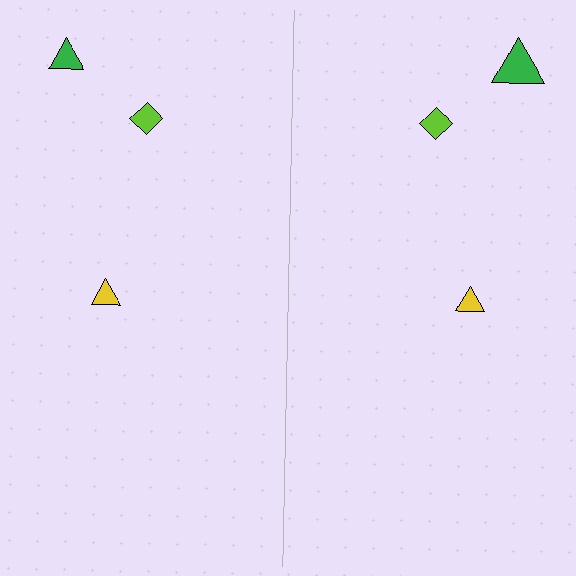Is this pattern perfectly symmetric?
No, the pattern is not perfectly symmetric. The green triangle on the right side has a different size than its mirror counterpart.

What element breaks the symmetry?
The green triangle on the right side has a different size than its mirror counterpart.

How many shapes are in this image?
There are 6 shapes in this image.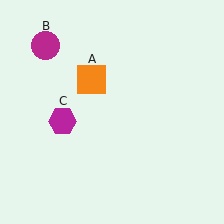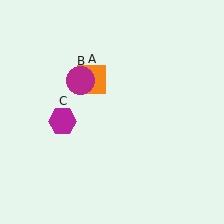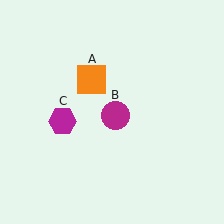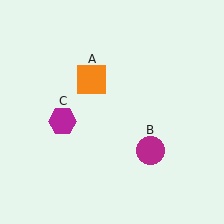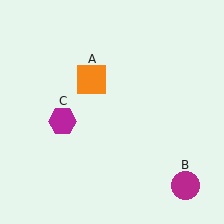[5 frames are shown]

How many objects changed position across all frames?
1 object changed position: magenta circle (object B).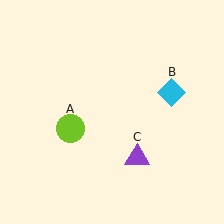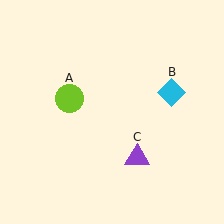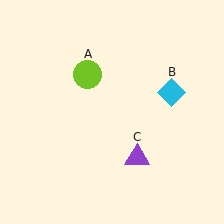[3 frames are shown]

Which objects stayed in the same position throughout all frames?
Cyan diamond (object B) and purple triangle (object C) remained stationary.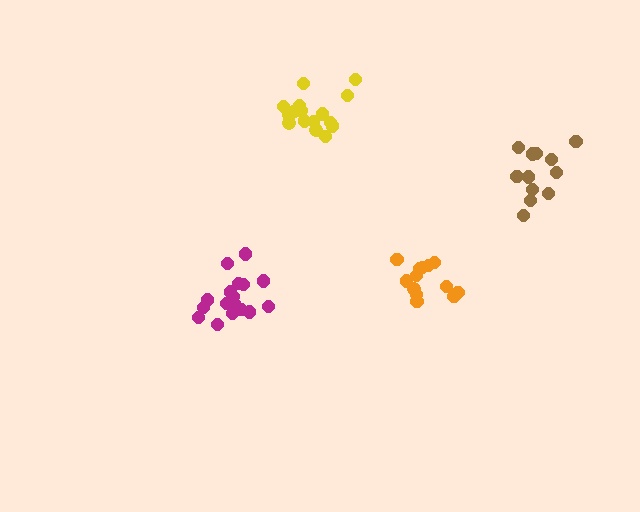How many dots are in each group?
Group 1: 18 dots, Group 2: 12 dots, Group 3: 17 dots, Group 4: 13 dots (60 total).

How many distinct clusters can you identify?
There are 4 distinct clusters.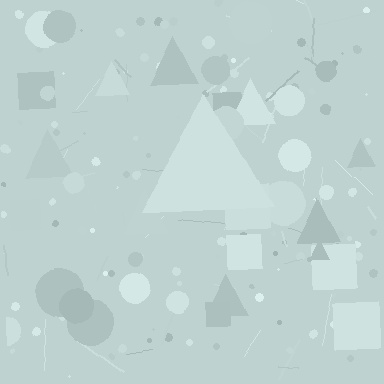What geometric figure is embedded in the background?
A triangle is embedded in the background.